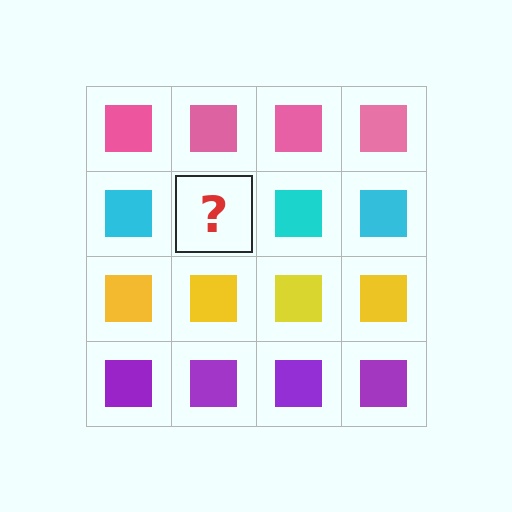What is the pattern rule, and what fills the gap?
The rule is that each row has a consistent color. The gap should be filled with a cyan square.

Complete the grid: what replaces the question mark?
The question mark should be replaced with a cyan square.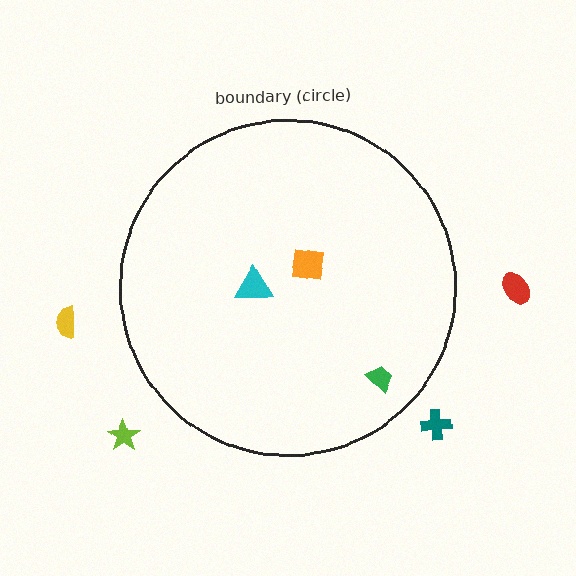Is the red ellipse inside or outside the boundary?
Outside.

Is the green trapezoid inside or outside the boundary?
Inside.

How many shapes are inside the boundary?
3 inside, 4 outside.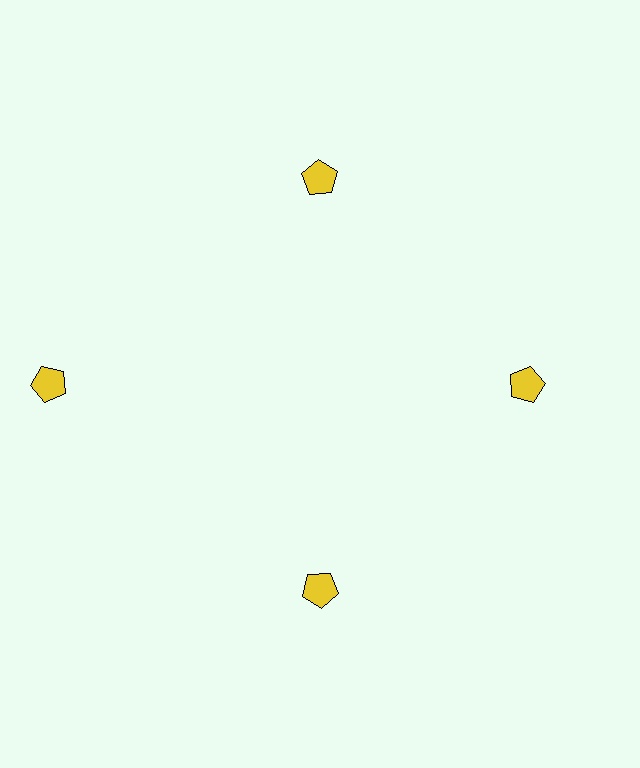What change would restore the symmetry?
The symmetry would be restored by moving it inward, back onto the ring so that all 4 pentagons sit at equal angles and equal distance from the center.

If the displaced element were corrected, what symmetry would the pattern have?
It would have 4-fold rotational symmetry — the pattern would map onto itself every 90 degrees.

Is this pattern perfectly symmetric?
No. The 4 yellow pentagons are arranged in a ring, but one element near the 9 o'clock position is pushed outward from the center, breaking the 4-fold rotational symmetry.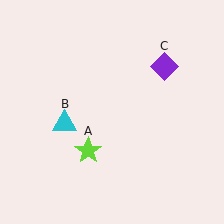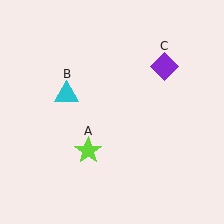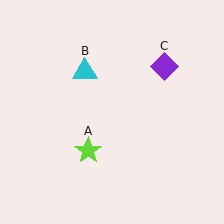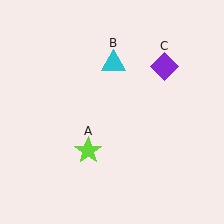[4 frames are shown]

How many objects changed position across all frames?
1 object changed position: cyan triangle (object B).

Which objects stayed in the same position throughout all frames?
Lime star (object A) and purple diamond (object C) remained stationary.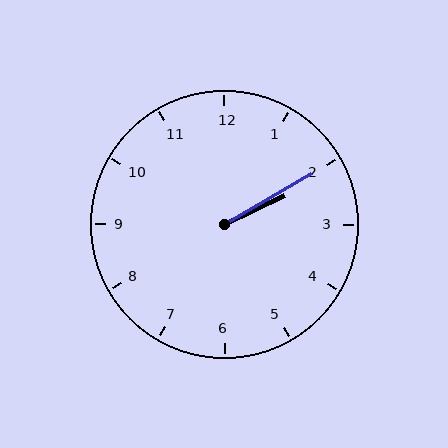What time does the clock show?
2:10.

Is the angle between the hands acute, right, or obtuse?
It is acute.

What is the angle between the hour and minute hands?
Approximately 5 degrees.